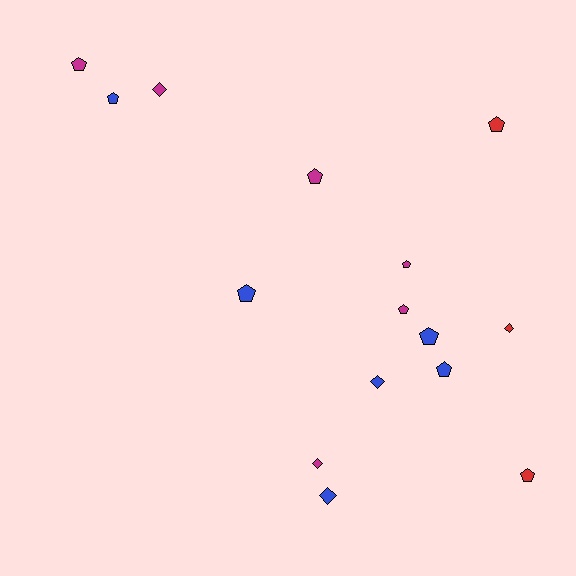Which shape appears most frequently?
Pentagon, with 10 objects.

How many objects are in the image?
There are 15 objects.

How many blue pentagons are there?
There are 4 blue pentagons.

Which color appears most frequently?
Blue, with 6 objects.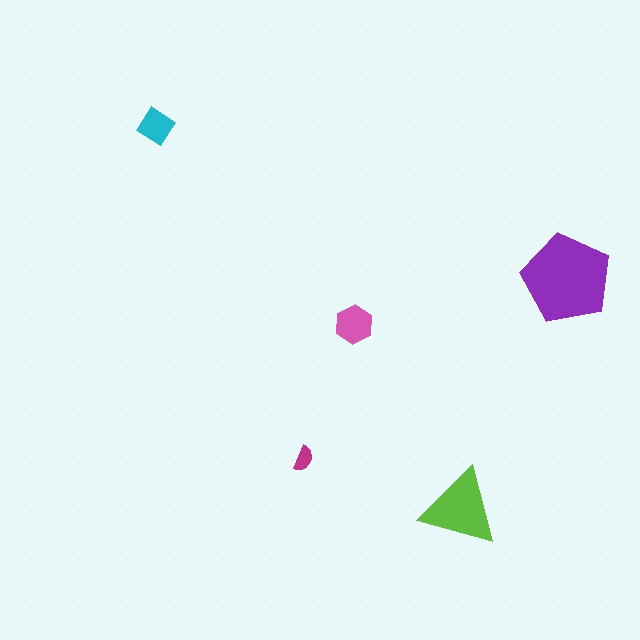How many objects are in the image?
There are 5 objects in the image.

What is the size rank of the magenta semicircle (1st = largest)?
5th.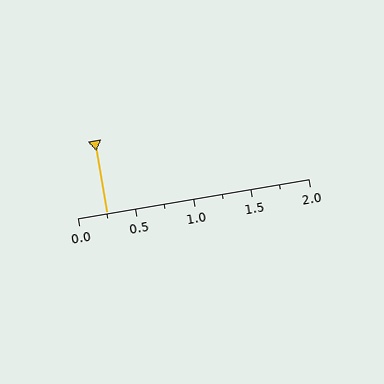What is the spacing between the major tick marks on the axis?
The major ticks are spaced 0.5 apart.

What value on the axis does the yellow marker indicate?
The marker indicates approximately 0.25.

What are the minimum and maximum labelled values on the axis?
The axis runs from 0.0 to 2.0.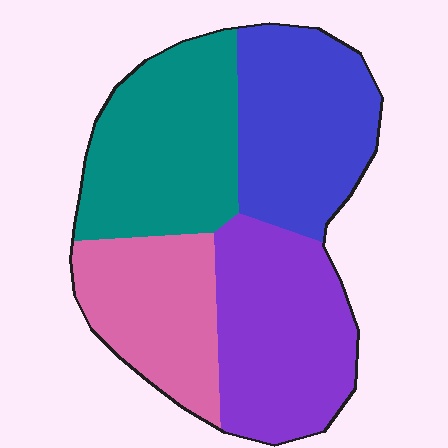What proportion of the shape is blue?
Blue takes up about one quarter (1/4) of the shape.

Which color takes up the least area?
Pink, at roughly 20%.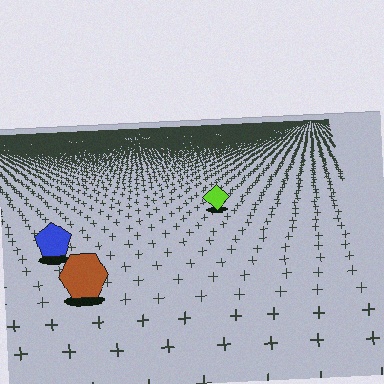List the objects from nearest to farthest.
From nearest to farthest: the brown hexagon, the blue pentagon, the lime diamond.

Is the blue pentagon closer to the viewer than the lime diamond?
Yes. The blue pentagon is closer — you can tell from the texture gradient: the ground texture is coarser near it.